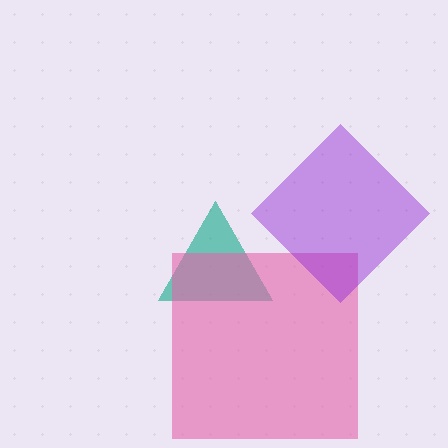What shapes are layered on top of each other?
The layered shapes are: a teal triangle, a pink square, a purple diamond.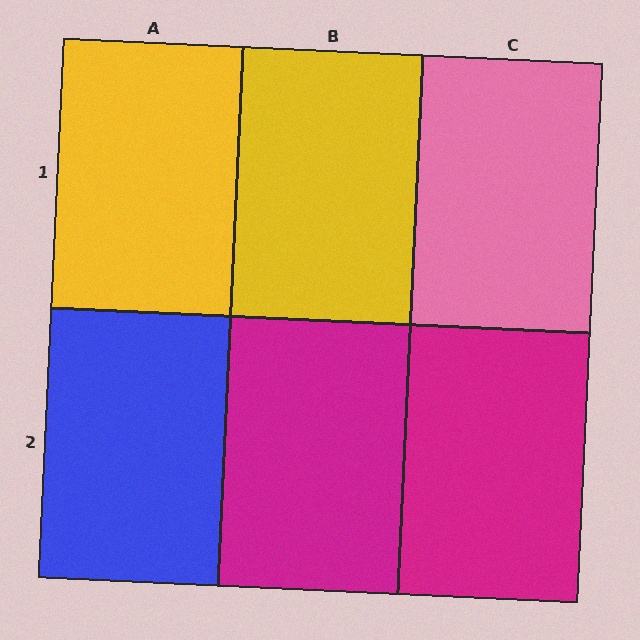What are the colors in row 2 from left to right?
Blue, magenta, magenta.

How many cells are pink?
1 cell is pink.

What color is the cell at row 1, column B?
Yellow.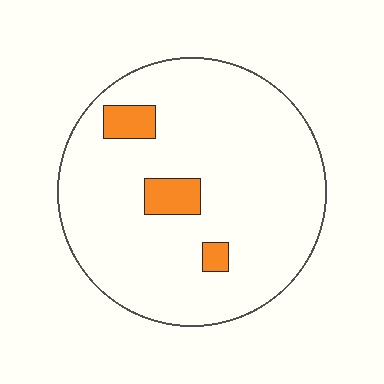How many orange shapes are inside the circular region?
3.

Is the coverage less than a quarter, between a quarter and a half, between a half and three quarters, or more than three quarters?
Less than a quarter.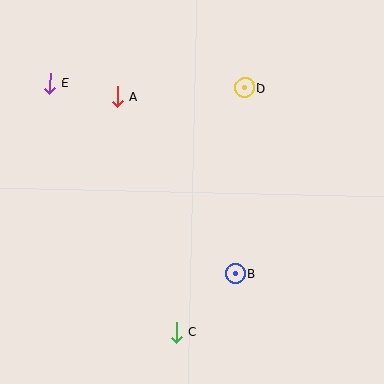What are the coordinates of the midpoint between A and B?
The midpoint between A and B is at (176, 185).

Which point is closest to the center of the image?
Point B at (236, 274) is closest to the center.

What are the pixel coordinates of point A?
Point A is at (117, 97).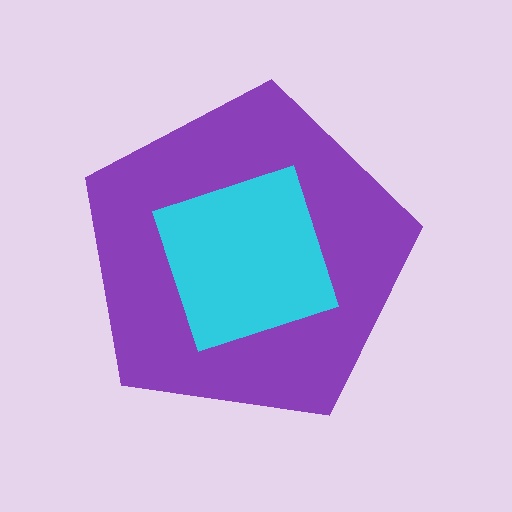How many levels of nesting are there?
2.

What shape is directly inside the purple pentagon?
The cyan diamond.